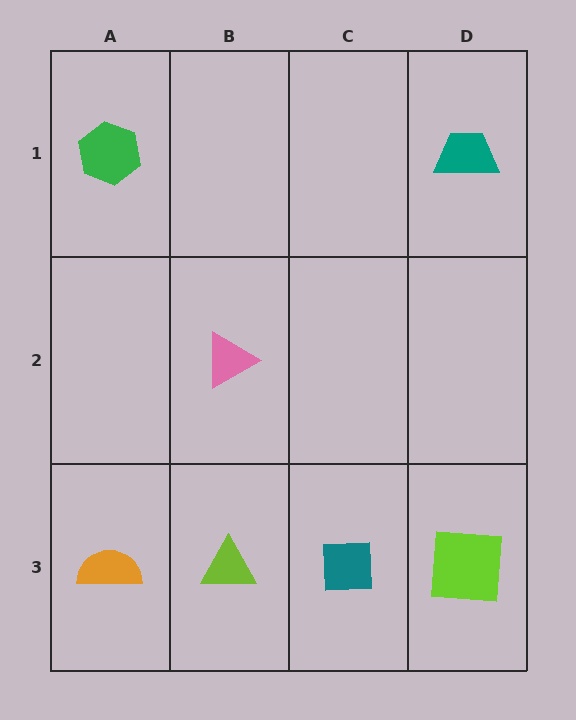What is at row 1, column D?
A teal trapezoid.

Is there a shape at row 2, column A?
No, that cell is empty.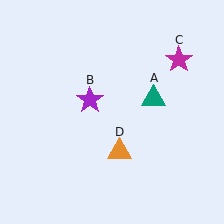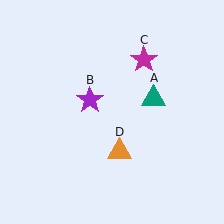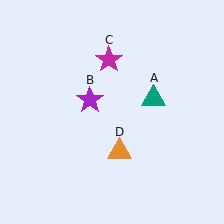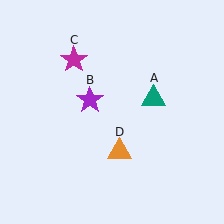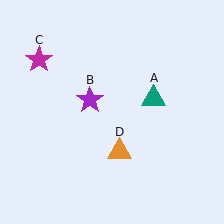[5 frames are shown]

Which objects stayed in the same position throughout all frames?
Teal triangle (object A) and purple star (object B) and orange triangle (object D) remained stationary.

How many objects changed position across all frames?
1 object changed position: magenta star (object C).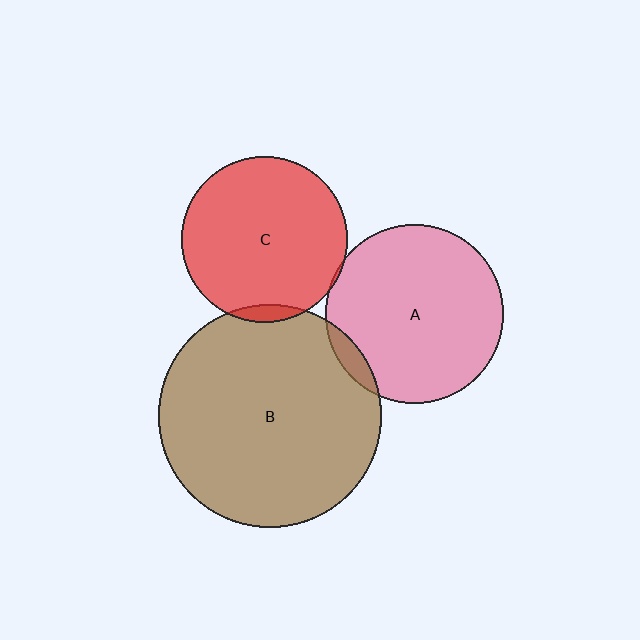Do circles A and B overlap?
Yes.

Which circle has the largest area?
Circle B (brown).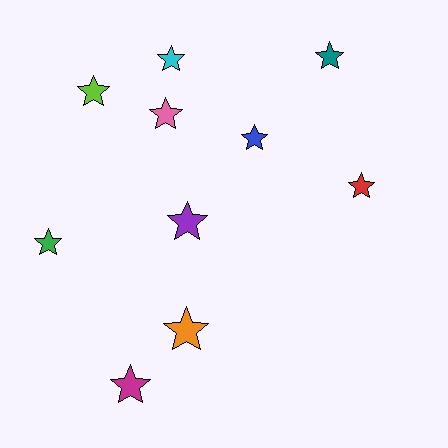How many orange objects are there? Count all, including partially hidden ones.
There is 1 orange object.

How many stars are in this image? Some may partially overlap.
There are 10 stars.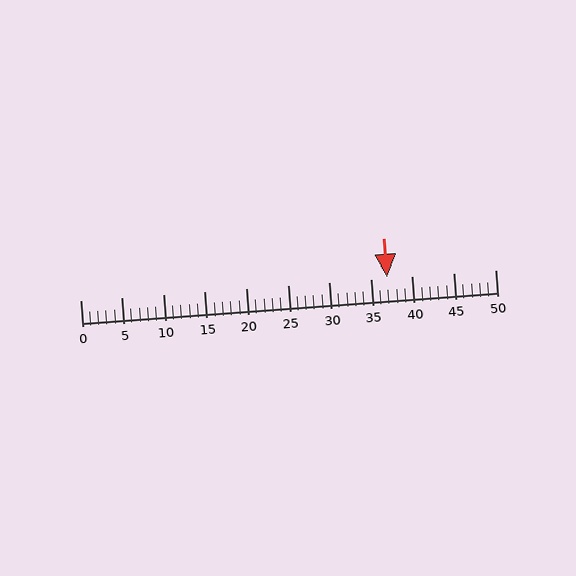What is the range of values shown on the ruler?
The ruler shows values from 0 to 50.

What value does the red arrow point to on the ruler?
The red arrow points to approximately 37.